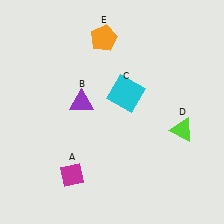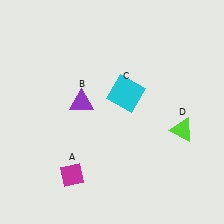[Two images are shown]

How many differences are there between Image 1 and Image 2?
There is 1 difference between the two images.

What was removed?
The orange pentagon (E) was removed in Image 2.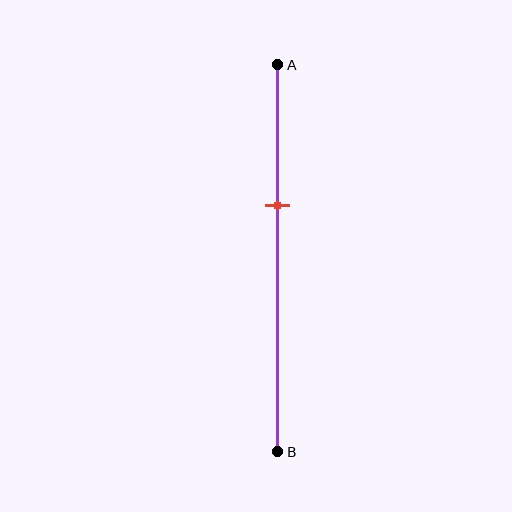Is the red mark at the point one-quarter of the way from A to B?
No, the mark is at about 35% from A, not at the 25% one-quarter point.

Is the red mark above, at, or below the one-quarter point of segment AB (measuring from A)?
The red mark is below the one-quarter point of segment AB.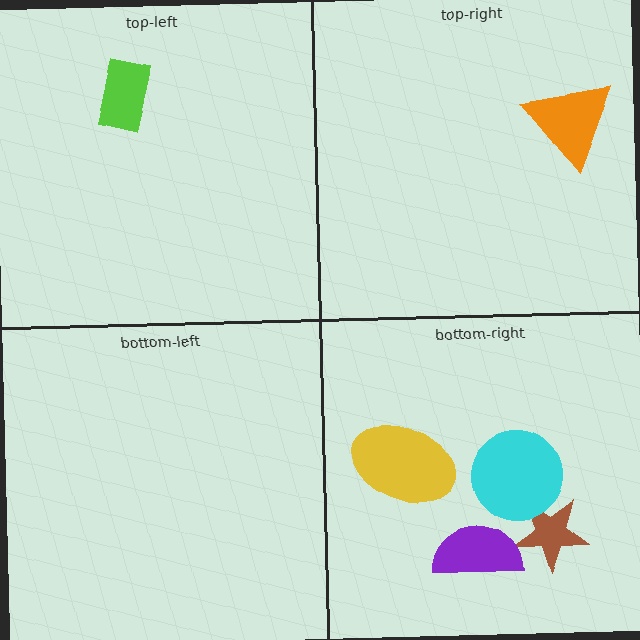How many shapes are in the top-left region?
1.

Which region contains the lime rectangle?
The top-left region.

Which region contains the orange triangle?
The top-right region.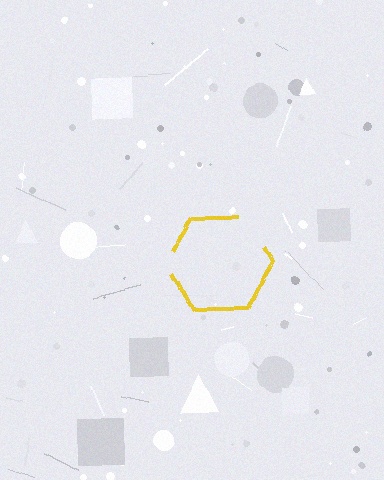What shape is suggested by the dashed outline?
The dashed outline suggests a hexagon.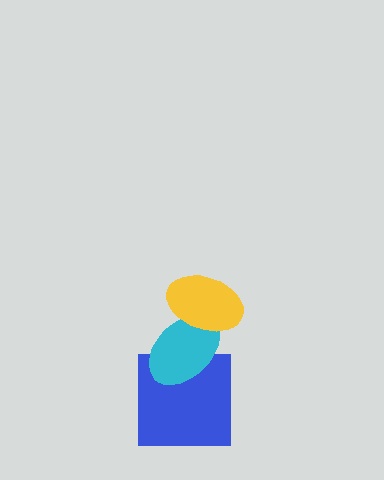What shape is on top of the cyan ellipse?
The yellow ellipse is on top of the cyan ellipse.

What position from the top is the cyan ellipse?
The cyan ellipse is 2nd from the top.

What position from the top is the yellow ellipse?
The yellow ellipse is 1st from the top.